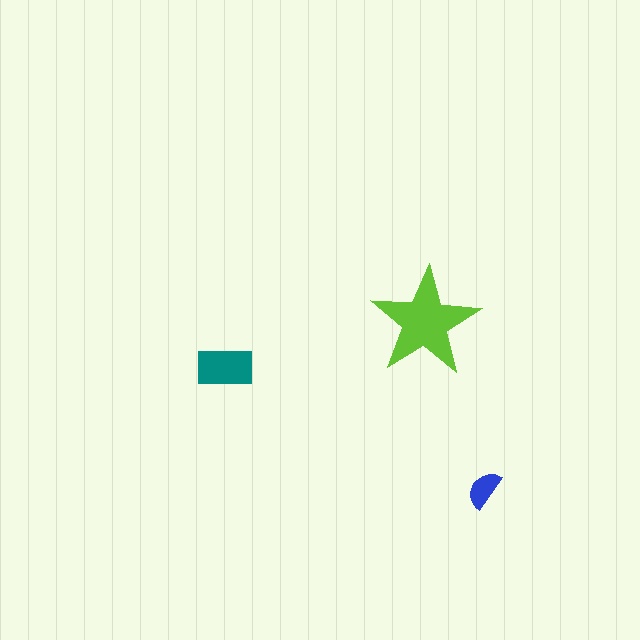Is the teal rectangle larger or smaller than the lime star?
Smaller.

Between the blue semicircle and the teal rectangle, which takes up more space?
The teal rectangle.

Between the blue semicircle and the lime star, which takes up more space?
The lime star.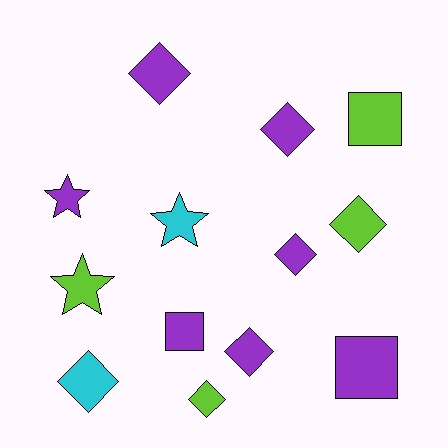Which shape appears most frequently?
Diamond, with 7 objects.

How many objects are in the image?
There are 13 objects.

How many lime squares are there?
There is 1 lime square.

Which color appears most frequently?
Purple, with 7 objects.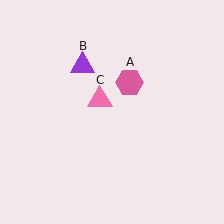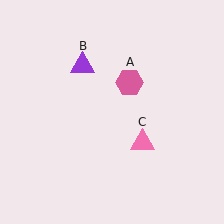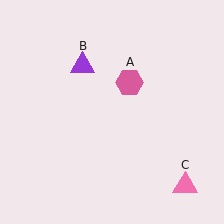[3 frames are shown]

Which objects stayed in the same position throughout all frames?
Pink hexagon (object A) and purple triangle (object B) remained stationary.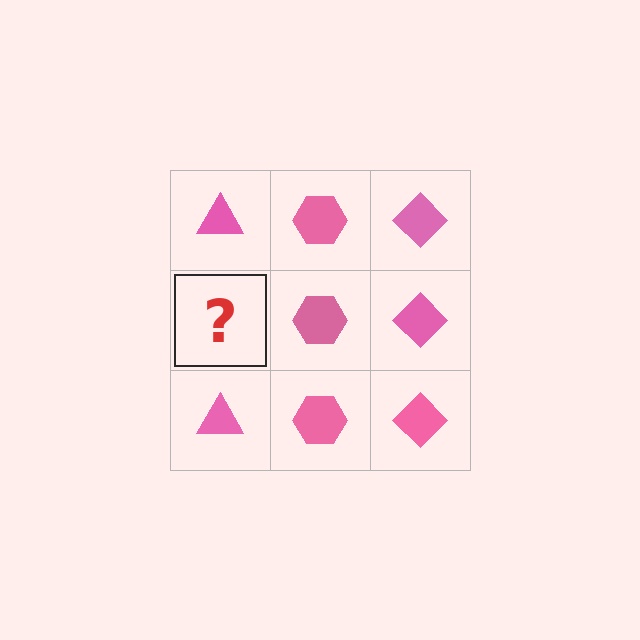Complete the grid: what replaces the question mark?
The question mark should be replaced with a pink triangle.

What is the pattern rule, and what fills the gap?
The rule is that each column has a consistent shape. The gap should be filled with a pink triangle.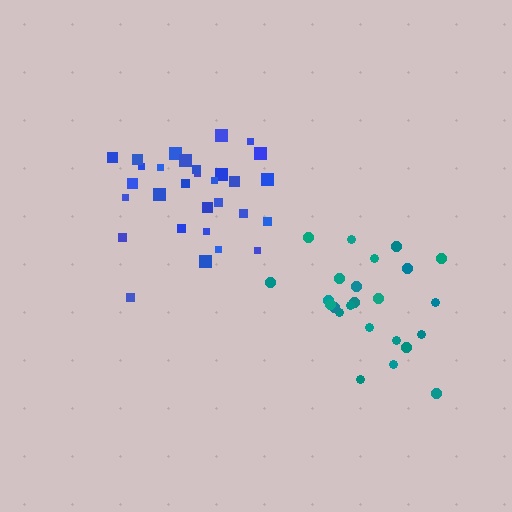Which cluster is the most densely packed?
Blue.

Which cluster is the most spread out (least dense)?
Teal.